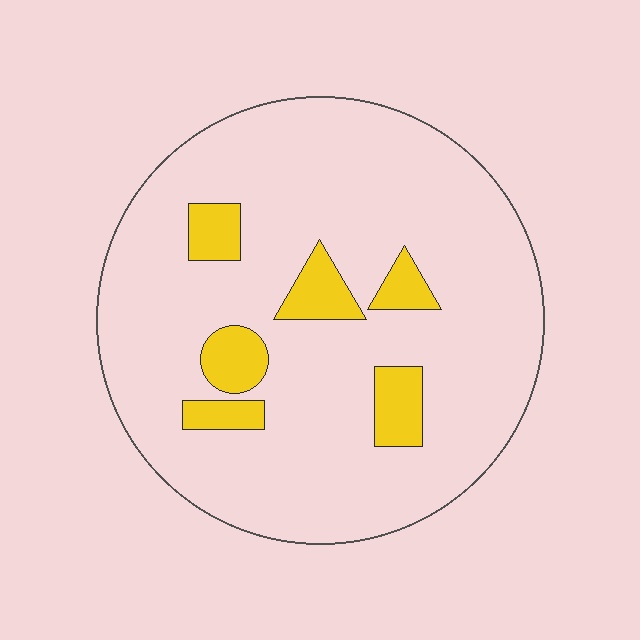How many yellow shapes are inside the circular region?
6.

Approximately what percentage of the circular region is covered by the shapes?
Approximately 10%.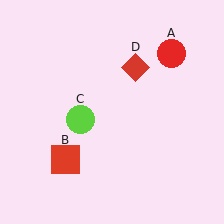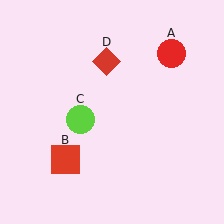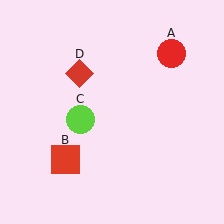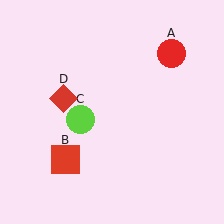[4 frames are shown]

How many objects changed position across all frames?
1 object changed position: red diamond (object D).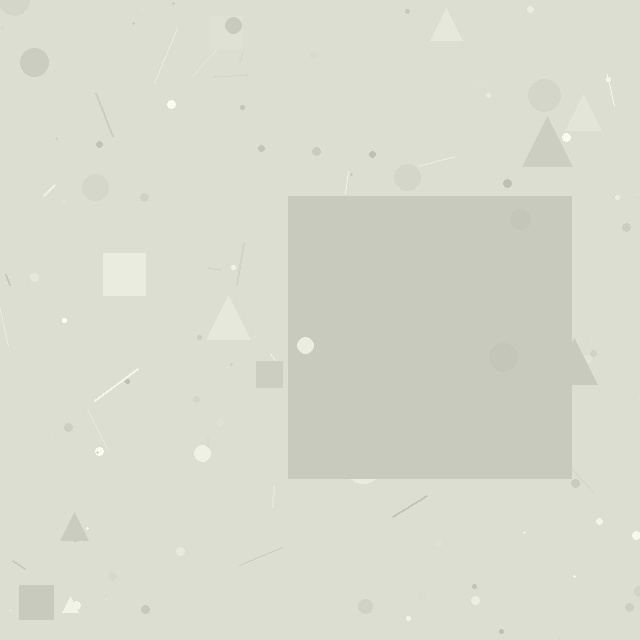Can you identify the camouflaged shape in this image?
The camouflaged shape is a square.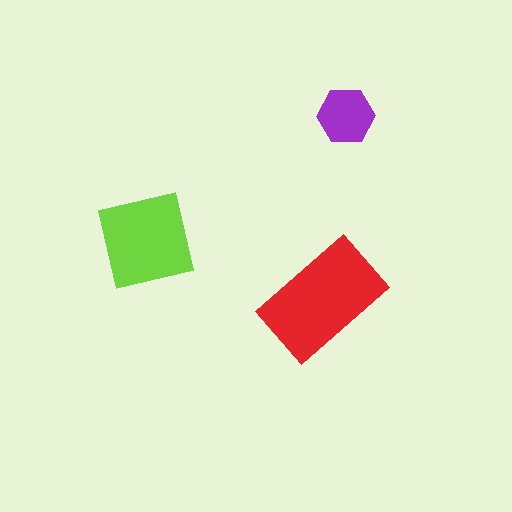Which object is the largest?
The red rectangle.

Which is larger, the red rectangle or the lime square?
The red rectangle.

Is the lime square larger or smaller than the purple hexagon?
Larger.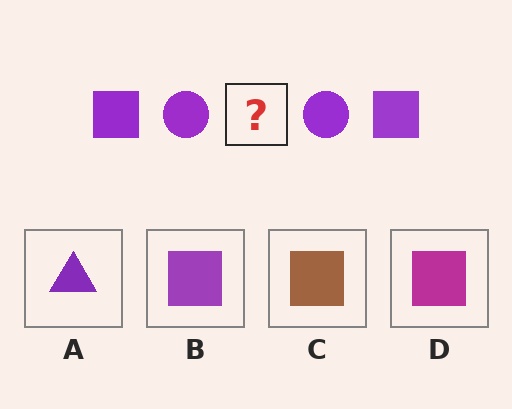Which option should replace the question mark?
Option B.